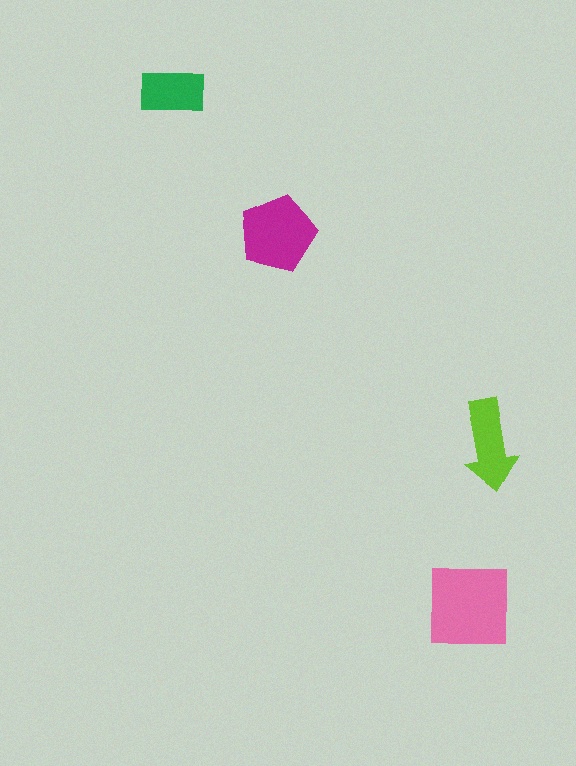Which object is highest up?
The green rectangle is topmost.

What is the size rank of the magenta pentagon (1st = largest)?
2nd.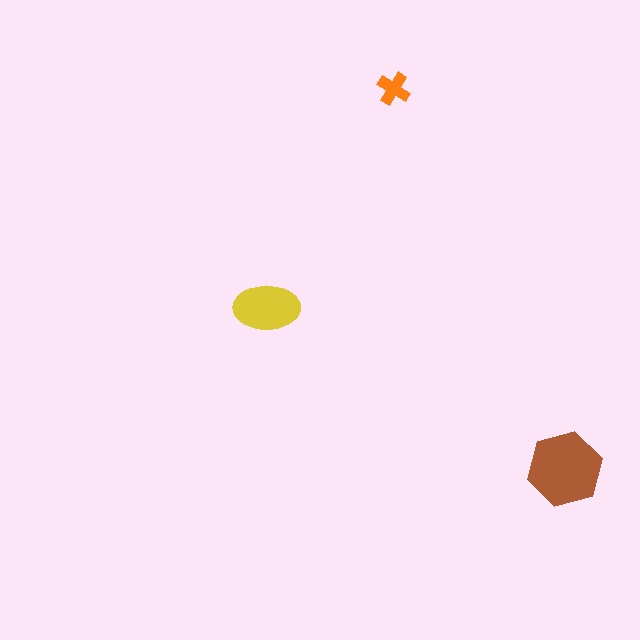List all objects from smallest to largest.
The orange cross, the yellow ellipse, the brown hexagon.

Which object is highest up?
The orange cross is topmost.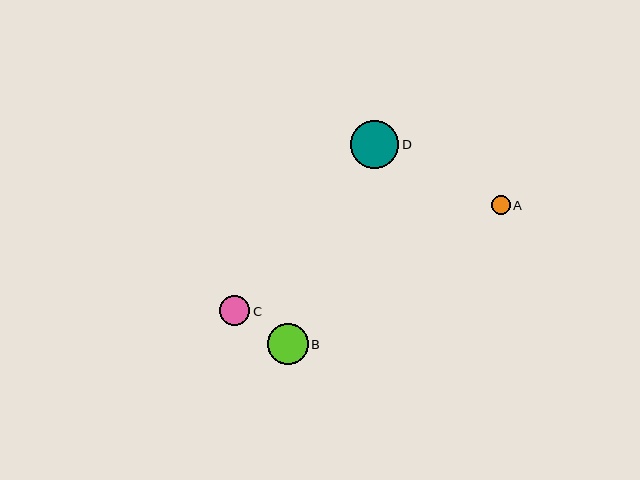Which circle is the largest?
Circle D is the largest with a size of approximately 48 pixels.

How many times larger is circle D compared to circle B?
Circle D is approximately 1.2 times the size of circle B.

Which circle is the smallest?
Circle A is the smallest with a size of approximately 19 pixels.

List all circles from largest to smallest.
From largest to smallest: D, B, C, A.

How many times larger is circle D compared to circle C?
Circle D is approximately 1.6 times the size of circle C.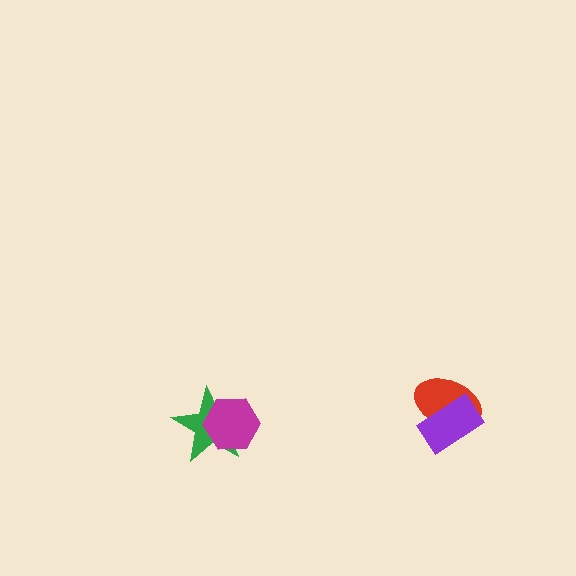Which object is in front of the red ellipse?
The purple rectangle is in front of the red ellipse.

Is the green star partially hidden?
Yes, it is partially covered by another shape.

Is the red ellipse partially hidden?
Yes, it is partially covered by another shape.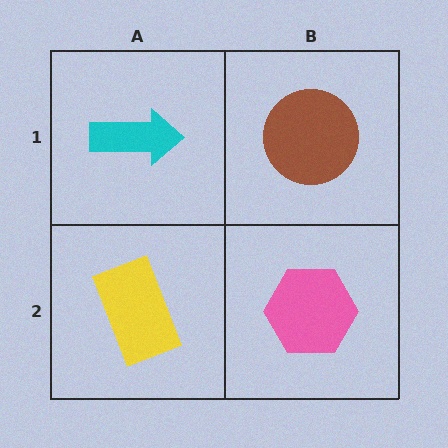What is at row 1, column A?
A cyan arrow.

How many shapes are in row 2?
2 shapes.